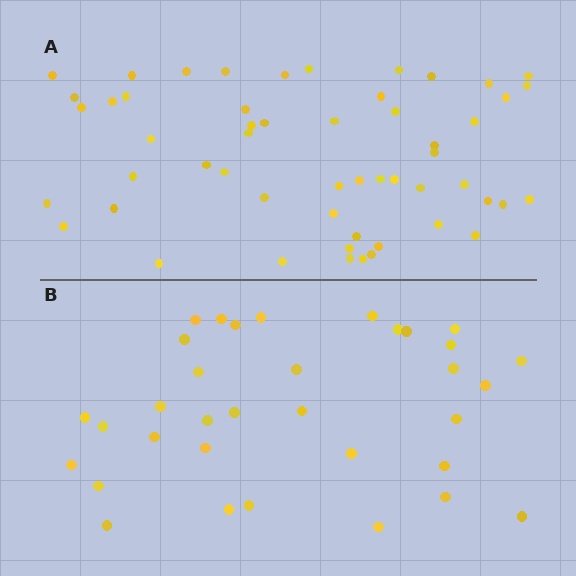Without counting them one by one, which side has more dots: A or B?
Region A (the top region) has more dots.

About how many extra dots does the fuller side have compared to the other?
Region A has approximately 20 more dots than region B.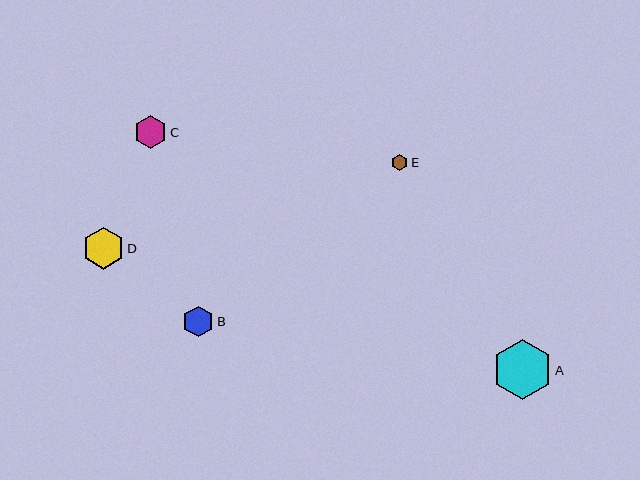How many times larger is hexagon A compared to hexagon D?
Hexagon A is approximately 1.4 times the size of hexagon D.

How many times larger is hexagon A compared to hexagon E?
Hexagon A is approximately 3.7 times the size of hexagon E.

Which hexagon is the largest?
Hexagon A is the largest with a size of approximately 60 pixels.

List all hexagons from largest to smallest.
From largest to smallest: A, D, C, B, E.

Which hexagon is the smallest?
Hexagon E is the smallest with a size of approximately 16 pixels.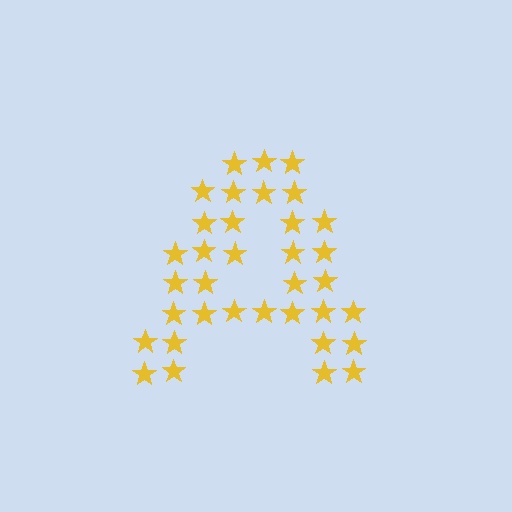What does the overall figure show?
The overall figure shows the letter A.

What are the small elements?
The small elements are stars.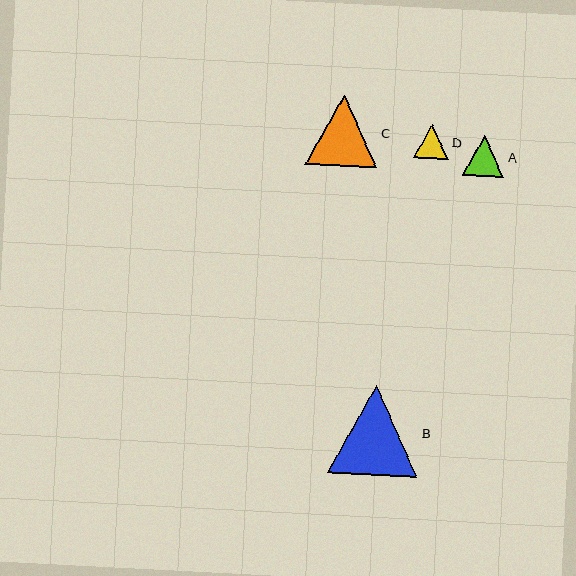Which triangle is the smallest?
Triangle D is the smallest with a size of approximately 35 pixels.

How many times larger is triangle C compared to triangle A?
Triangle C is approximately 1.7 times the size of triangle A.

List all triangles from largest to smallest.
From largest to smallest: B, C, A, D.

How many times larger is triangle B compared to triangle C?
Triangle B is approximately 1.3 times the size of triangle C.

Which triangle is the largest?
Triangle B is the largest with a size of approximately 90 pixels.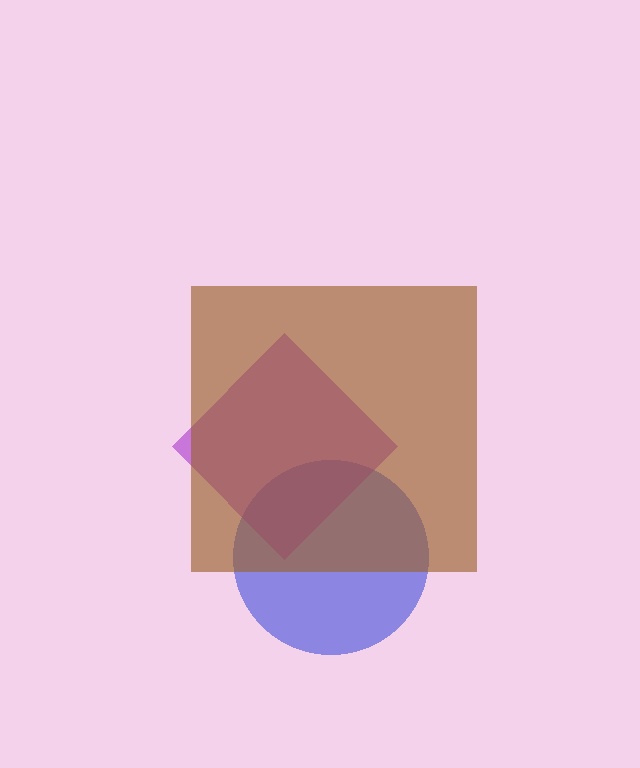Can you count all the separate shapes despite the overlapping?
Yes, there are 3 separate shapes.